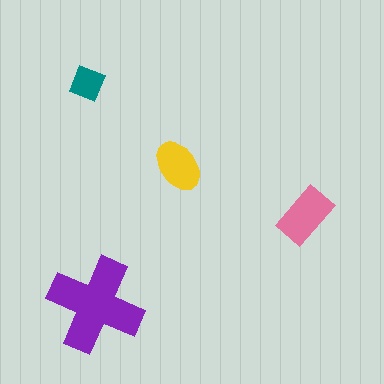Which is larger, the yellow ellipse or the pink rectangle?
The pink rectangle.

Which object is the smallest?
The teal diamond.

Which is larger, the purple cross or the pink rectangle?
The purple cross.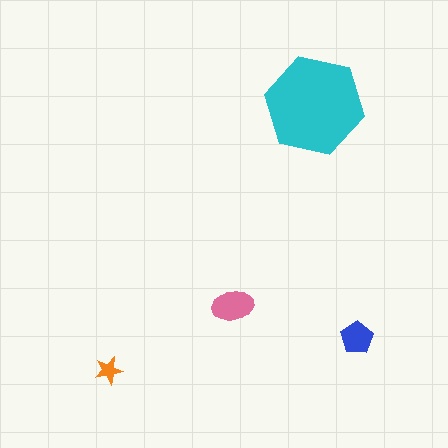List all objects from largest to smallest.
The cyan hexagon, the pink ellipse, the blue pentagon, the orange star.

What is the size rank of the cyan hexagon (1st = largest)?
1st.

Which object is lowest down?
The orange star is bottommost.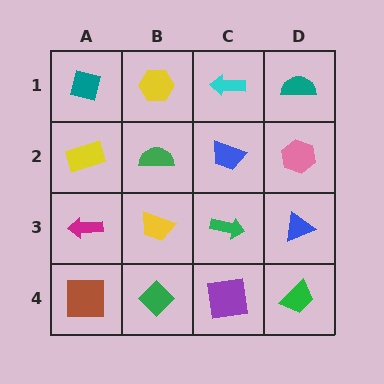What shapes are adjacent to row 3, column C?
A blue trapezoid (row 2, column C), a purple square (row 4, column C), a yellow trapezoid (row 3, column B), a blue triangle (row 3, column D).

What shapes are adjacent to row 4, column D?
A blue triangle (row 3, column D), a purple square (row 4, column C).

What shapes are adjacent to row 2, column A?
A teal diamond (row 1, column A), a magenta arrow (row 3, column A), a green semicircle (row 2, column B).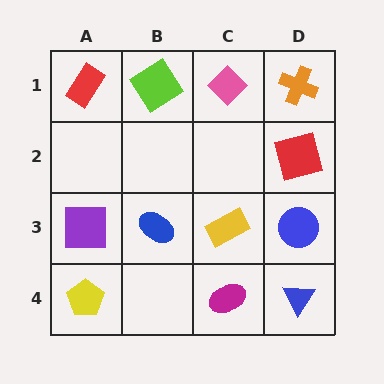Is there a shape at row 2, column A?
No, that cell is empty.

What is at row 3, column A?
A purple square.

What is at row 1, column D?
An orange cross.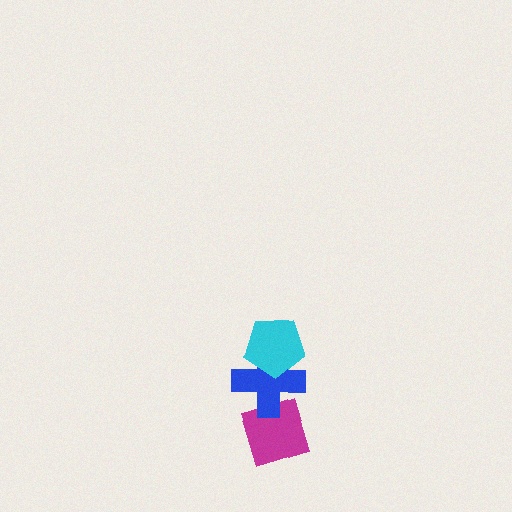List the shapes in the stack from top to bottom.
From top to bottom: the cyan pentagon, the blue cross, the magenta diamond.